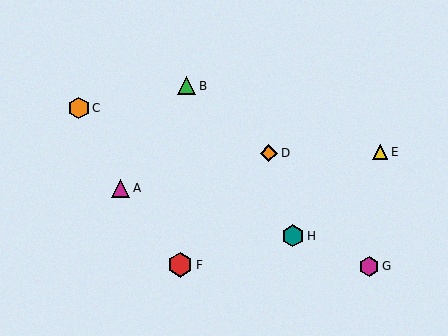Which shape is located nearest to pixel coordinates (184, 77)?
The green triangle (labeled B) at (187, 86) is nearest to that location.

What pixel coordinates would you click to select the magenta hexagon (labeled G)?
Click at (369, 266) to select the magenta hexagon G.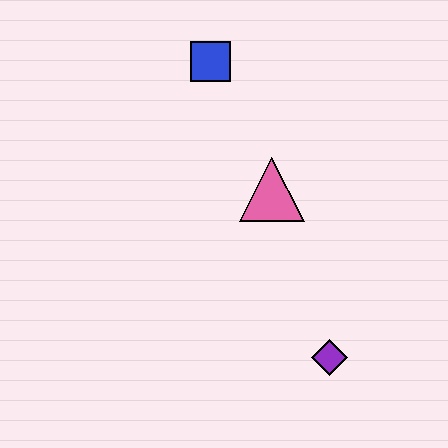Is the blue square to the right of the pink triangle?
No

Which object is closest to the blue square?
The pink triangle is closest to the blue square.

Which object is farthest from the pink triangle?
The purple diamond is farthest from the pink triangle.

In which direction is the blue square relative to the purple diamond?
The blue square is above the purple diamond.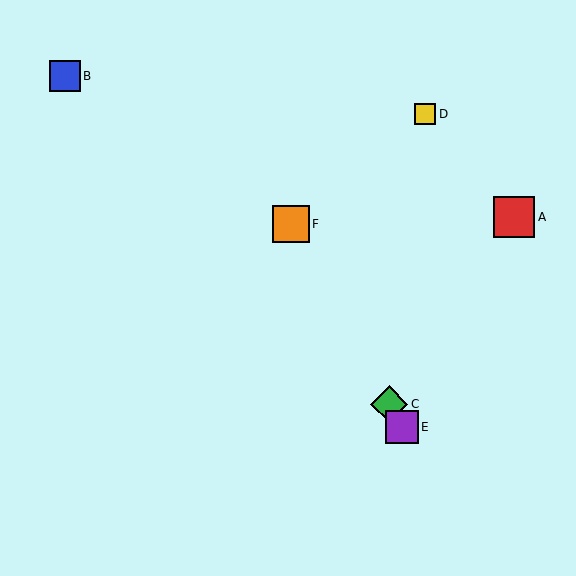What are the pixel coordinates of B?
Object B is at (65, 76).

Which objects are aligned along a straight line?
Objects C, E, F are aligned along a straight line.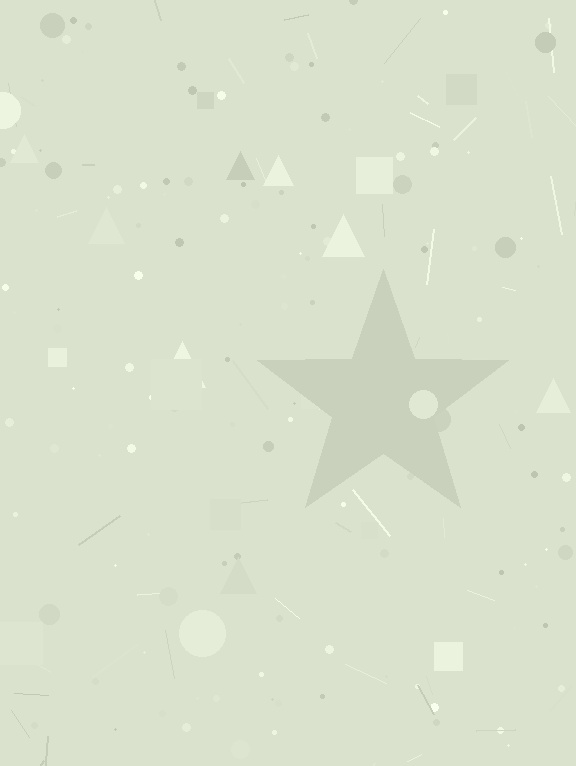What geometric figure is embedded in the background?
A star is embedded in the background.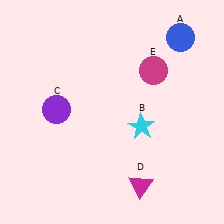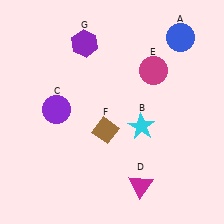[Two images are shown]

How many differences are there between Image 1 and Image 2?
There are 2 differences between the two images.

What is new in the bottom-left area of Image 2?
A brown diamond (F) was added in the bottom-left area of Image 2.